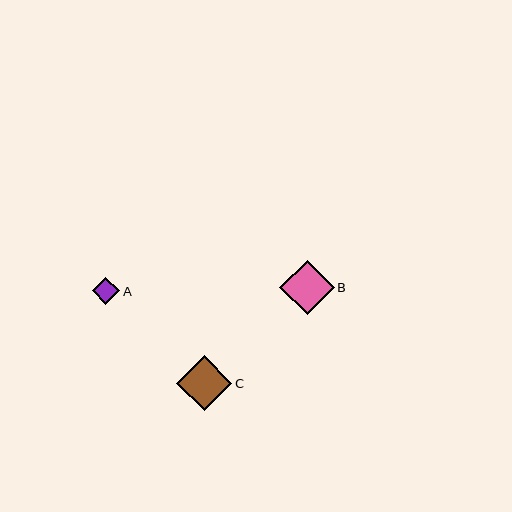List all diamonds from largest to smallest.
From largest to smallest: C, B, A.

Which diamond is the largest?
Diamond C is the largest with a size of approximately 55 pixels.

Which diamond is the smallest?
Diamond A is the smallest with a size of approximately 27 pixels.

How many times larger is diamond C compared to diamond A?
Diamond C is approximately 2.0 times the size of diamond A.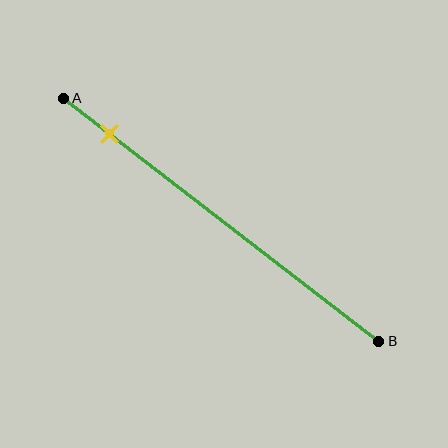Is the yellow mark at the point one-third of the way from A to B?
No, the mark is at about 15% from A, not at the 33% one-third point.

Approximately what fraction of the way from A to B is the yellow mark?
The yellow mark is approximately 15% of the way from A to B.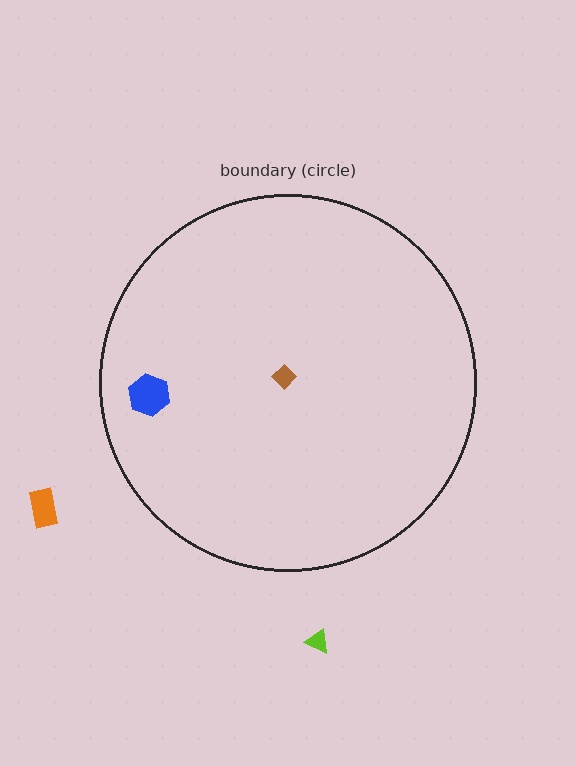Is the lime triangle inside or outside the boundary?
Outside.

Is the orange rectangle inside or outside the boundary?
Outside.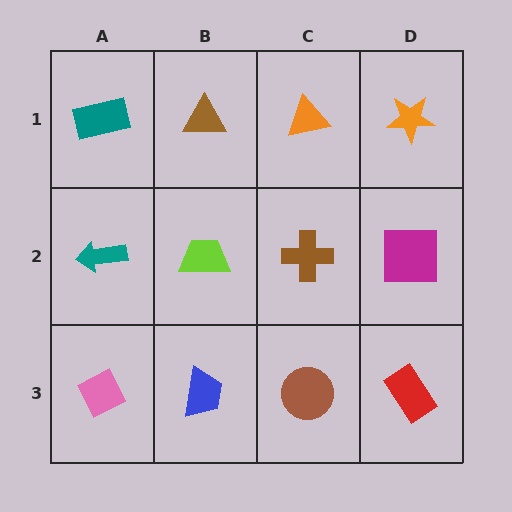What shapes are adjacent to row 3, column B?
A lime trapezoid (row 2, column B), a pink diamond (row 3, column A), a brown circle (row 3, column C).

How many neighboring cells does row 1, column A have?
2.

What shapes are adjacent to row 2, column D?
An orange star (row 1, column D), a red rectangle (row 3, column D), a brown cross (row 2, column C).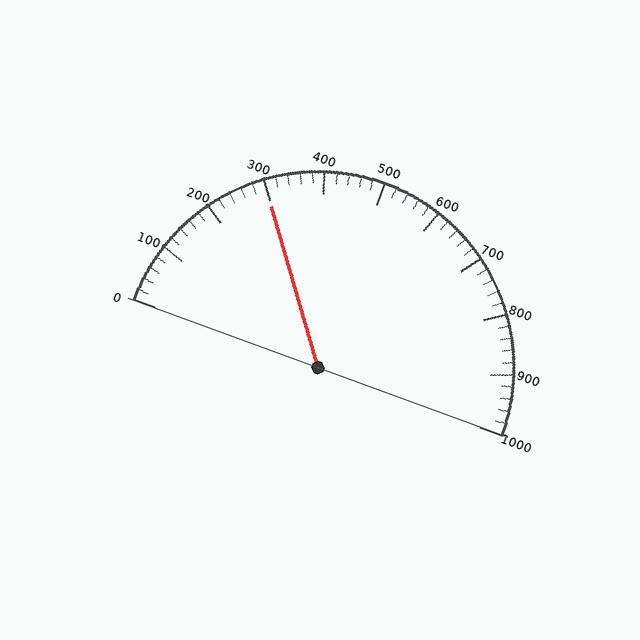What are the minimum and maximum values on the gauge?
The gauge ranges from 0 to 1000.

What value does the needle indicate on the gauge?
The needle indicates approximately 300.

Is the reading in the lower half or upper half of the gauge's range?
The reading is in the lower half of the range (0 to 1000).